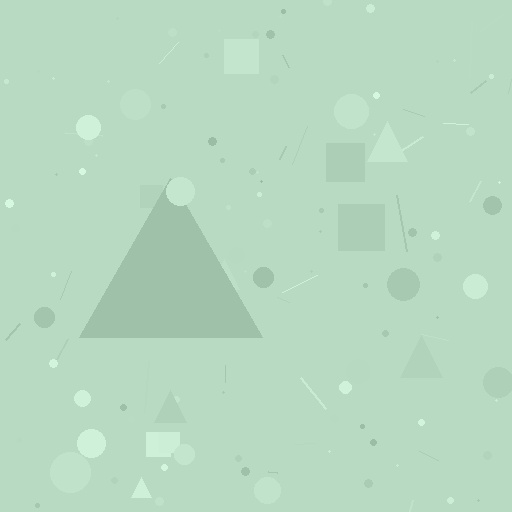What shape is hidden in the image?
A triangle is hidden in the image.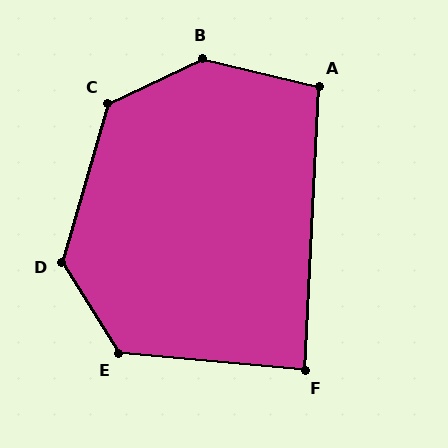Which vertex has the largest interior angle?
B, at approximately 140 degrees.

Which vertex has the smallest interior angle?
F, at approximately 88 degrees.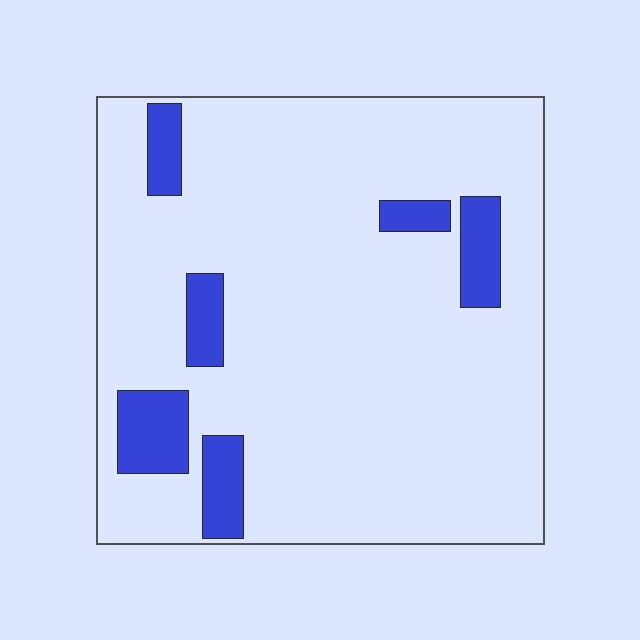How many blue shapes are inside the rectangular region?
6.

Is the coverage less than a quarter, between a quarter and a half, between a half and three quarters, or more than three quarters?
Less than a quarter.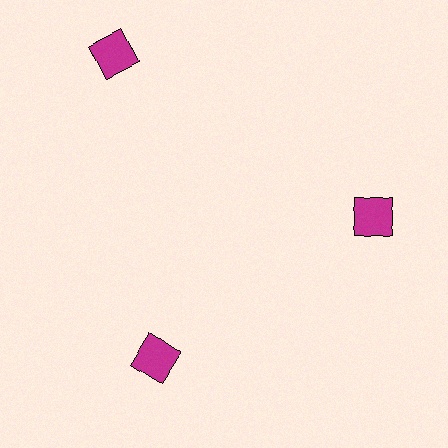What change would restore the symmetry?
The symmetry would be restored by moving it inward, back onto the ring so that all 3 squares sit at equal angles and equal distance from the center.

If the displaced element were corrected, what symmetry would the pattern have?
It would have 3-fold rotational symmetry — the pattern would map onto itself every 120 degrees.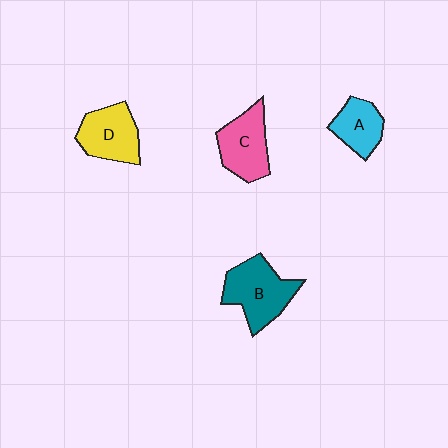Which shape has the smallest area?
Shape A (cyan).